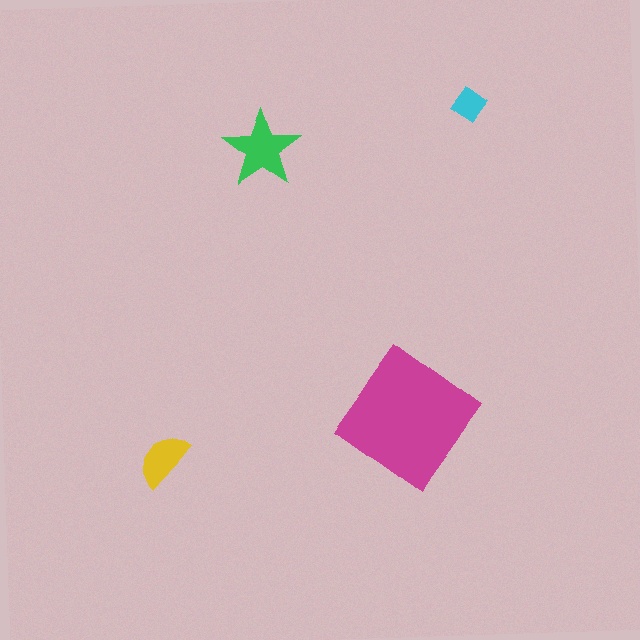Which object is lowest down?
The yellow semicircle is bottommost.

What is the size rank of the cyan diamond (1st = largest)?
4th.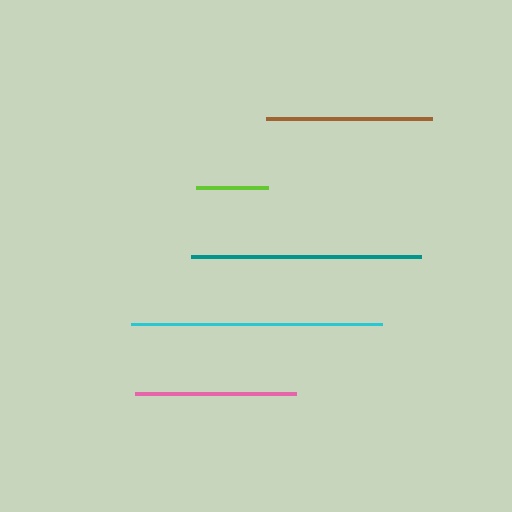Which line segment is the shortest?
The lime line is the shortest at approximately 72 pixels.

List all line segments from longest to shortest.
From longest to shortest: cyan, teal, brown, pink, lime.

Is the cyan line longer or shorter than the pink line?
The cyan line is longer than the pink line.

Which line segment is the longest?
The cyan line is the longest at approximately 251 pixels.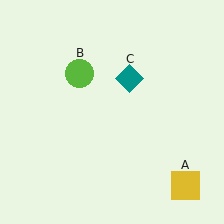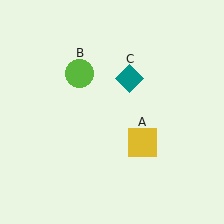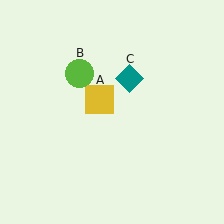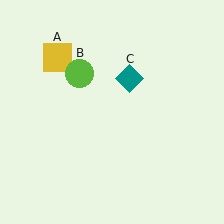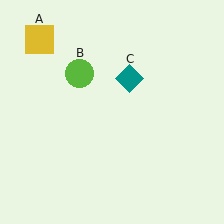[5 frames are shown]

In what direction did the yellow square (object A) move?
The yellow square (object A) moved up and to the left.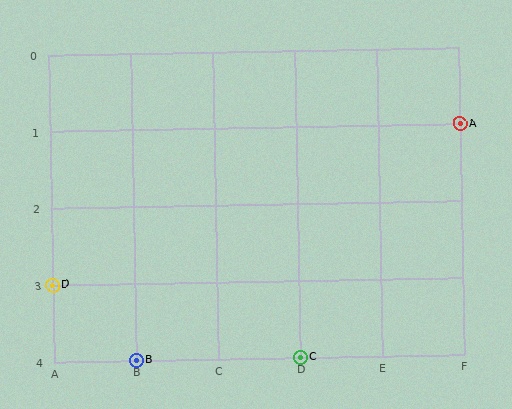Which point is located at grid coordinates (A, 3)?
Point D is at (A, 3).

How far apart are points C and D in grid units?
Points C and D are 3 columns and 1 row apart (about 3.2 grid units diagonally).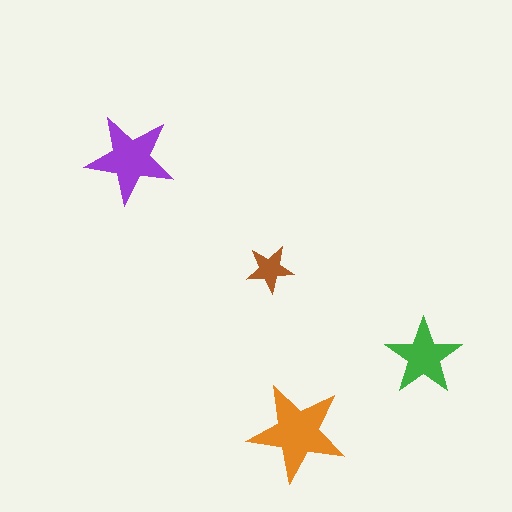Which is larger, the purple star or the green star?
The purple one.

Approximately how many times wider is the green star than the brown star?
About 1.5 times wider.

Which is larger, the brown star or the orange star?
The orange one.